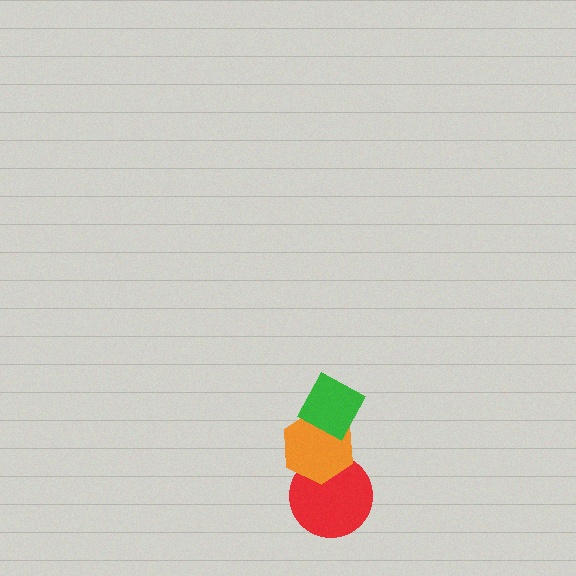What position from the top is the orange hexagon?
The orange hexagon is 2nd from the top.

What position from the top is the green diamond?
The green diamond is 1st from the top.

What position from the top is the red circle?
The red circle is 3rd from the top.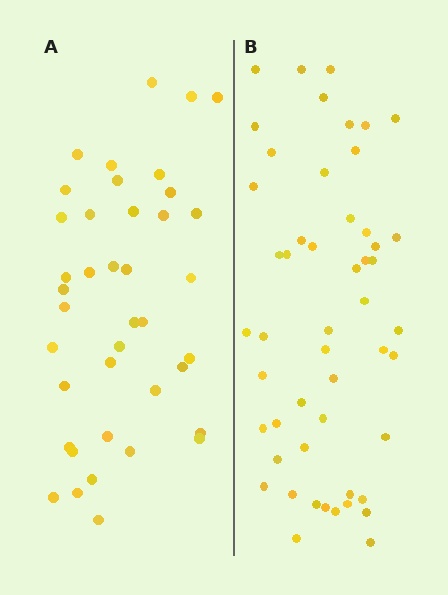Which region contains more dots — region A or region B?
Region B (the right region) has more dots.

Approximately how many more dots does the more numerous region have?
Region B has roughly 12 or so more dots than region A.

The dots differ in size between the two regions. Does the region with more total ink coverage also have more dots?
No. Region A has more total ink coverage because its dots are larger, but region B actually contains more individual dots. Total area can be misleading — the number of items is what matters here.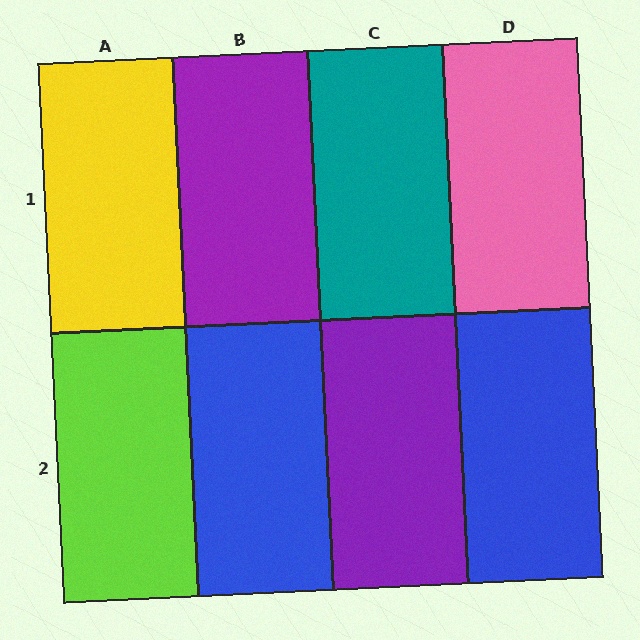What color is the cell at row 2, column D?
Blue.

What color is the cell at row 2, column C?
Purple.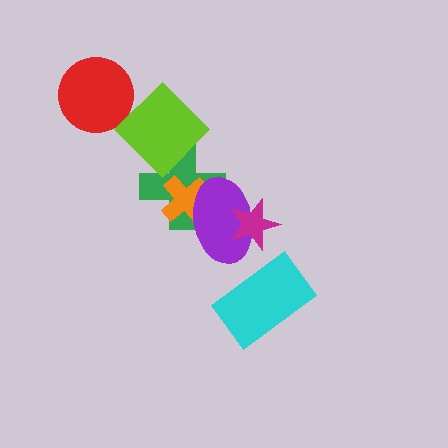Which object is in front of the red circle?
The lime diamond is in front of the red circle.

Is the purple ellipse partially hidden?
Yes, it is partially covered by another shape.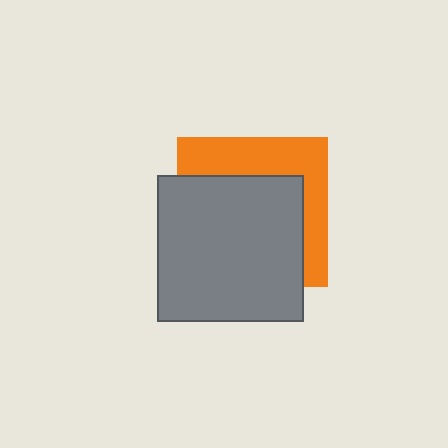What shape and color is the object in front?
The object in front is a gray square.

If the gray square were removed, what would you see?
You would see the complete orange square.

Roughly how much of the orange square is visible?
A small part of it is visible (roughly 37%).